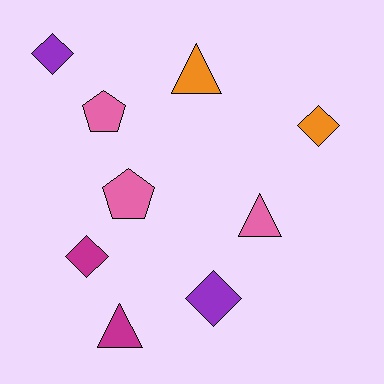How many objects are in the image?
There are 9 objects.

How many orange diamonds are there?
There is 1 orange diamond.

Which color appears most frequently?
Pink, with 3 objects.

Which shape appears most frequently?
Diamond, with 4 objects.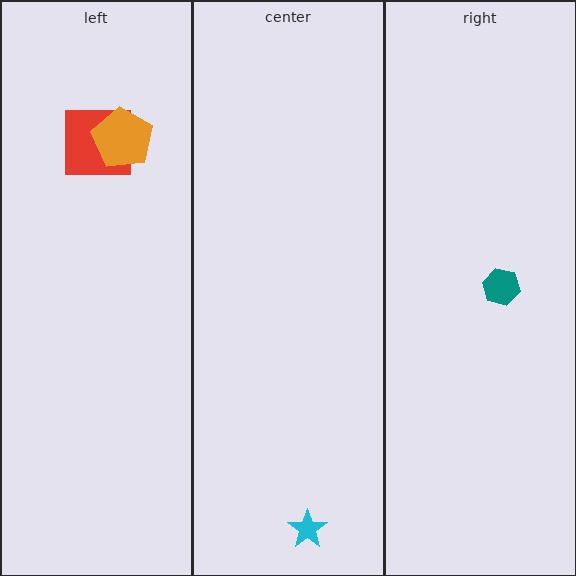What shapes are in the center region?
The cyan star.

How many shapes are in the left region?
2.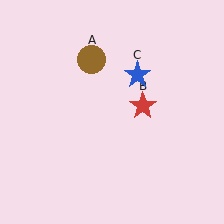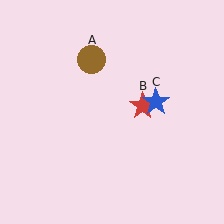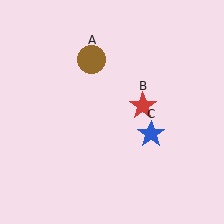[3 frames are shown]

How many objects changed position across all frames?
1 object changed position: blue star (object C).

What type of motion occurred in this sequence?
The blue star (object C) rotated clockwise around the center of the scene.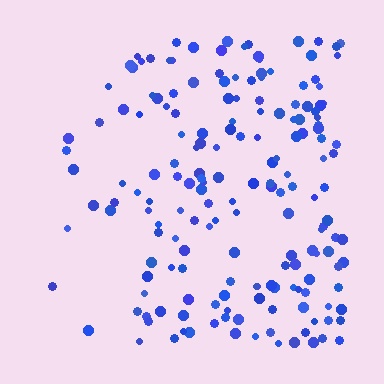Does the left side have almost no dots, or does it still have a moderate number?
Still a moderate number, just noticeably fewer than the right.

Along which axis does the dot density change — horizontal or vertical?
Horizontal.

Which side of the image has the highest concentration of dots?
The right.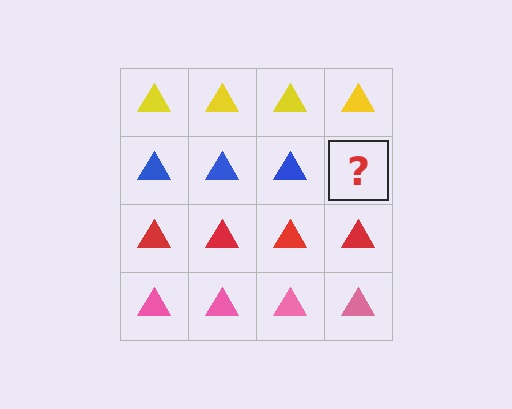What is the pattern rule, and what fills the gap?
The rule is that each row has a consistent color. The gap should be filled with a blue triangle.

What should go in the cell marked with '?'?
The missing cell should contain a blue triangle.